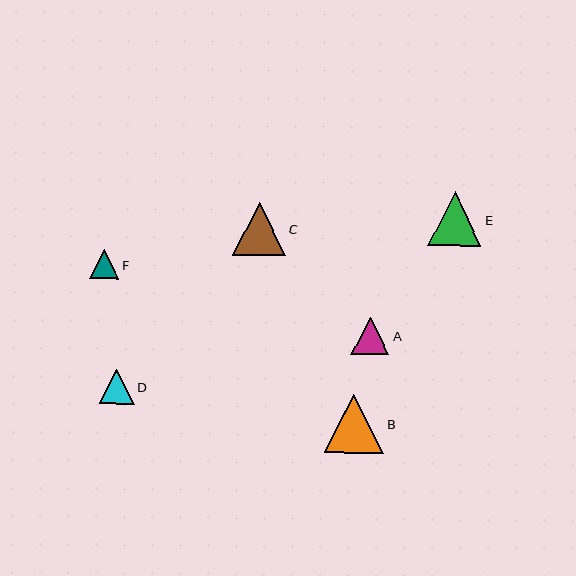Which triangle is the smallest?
Triangle F is the smallest with a size of approximately 29 pixels.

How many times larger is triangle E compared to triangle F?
Triangle E is approximately 1.8 times the size of triangle F.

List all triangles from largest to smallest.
From largest to smallest: B, E, C, A, D, F.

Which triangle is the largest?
Triangle B is the largest with a size of approximately 59 pixels.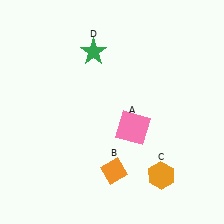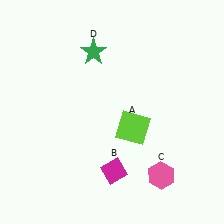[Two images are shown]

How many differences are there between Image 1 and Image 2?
There are 3 differences between the two images.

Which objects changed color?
A changed from pink to lime. B changed from orange to magenta. C changed from orange to pink.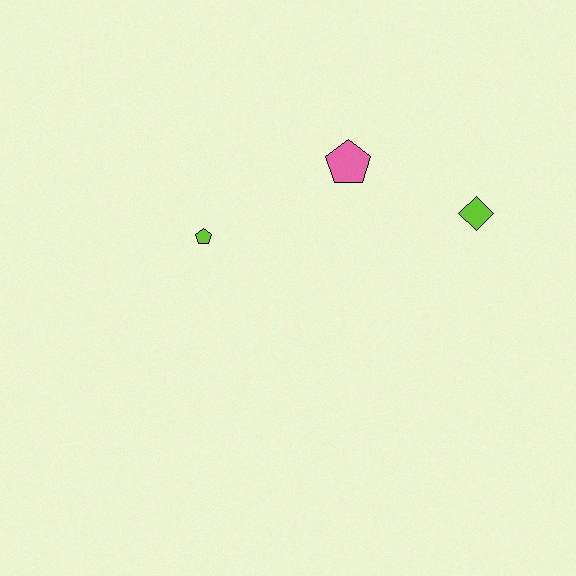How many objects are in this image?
There are 3 objects.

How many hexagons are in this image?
There are no hexagons.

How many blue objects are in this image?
There are no blue objects.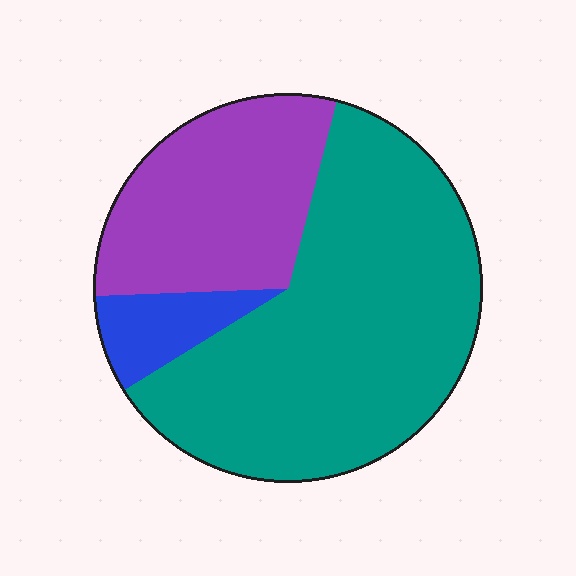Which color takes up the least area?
Blue, at roughly 10%.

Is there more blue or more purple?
Purple.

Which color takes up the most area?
Teal, at roughly 60%.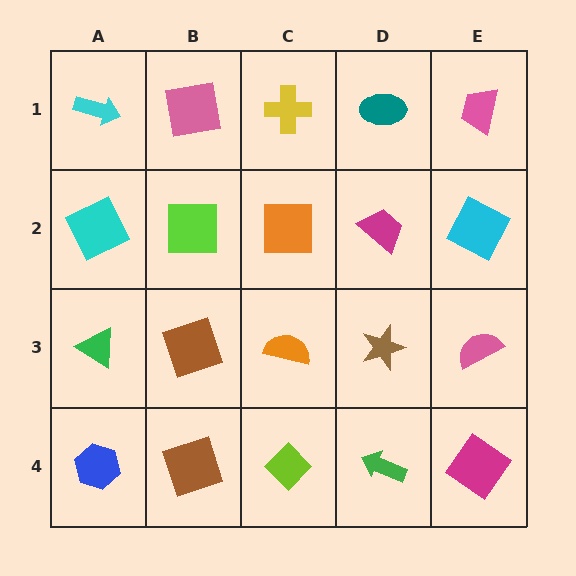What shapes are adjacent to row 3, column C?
An orange square (row 2, column C), a lime diamond (row 4, column C), a brown square (row 3, column B), a brown star (row 3, column D).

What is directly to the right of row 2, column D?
A cyan square.